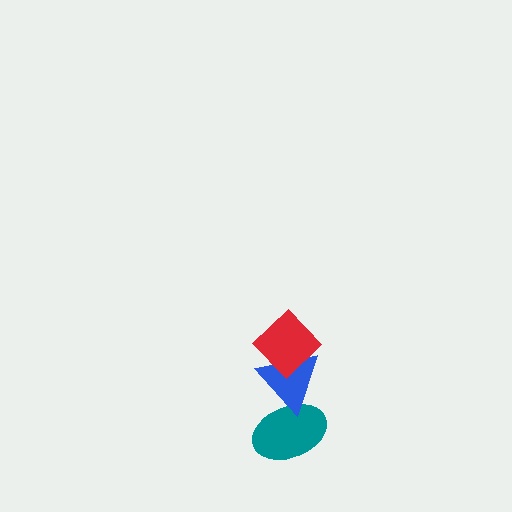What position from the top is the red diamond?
The red diamond is 1st from the top.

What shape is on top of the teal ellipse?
The blue triangle is on top of the teal ellipse.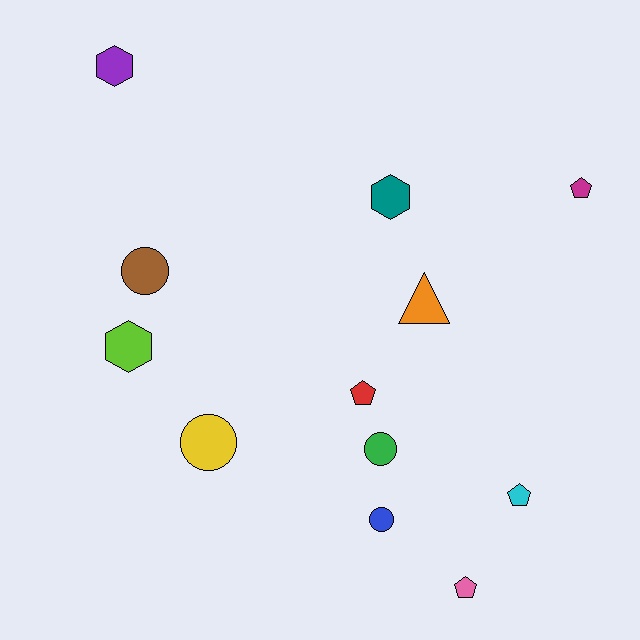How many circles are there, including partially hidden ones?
There are 4 circles.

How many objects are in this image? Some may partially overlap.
There are 12 objects.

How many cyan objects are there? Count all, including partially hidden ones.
There is 1 cyan object.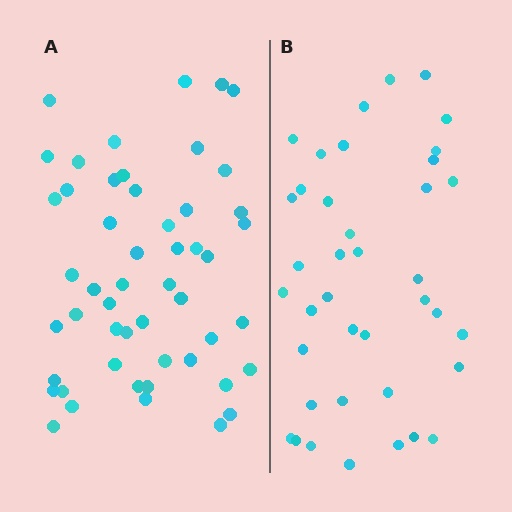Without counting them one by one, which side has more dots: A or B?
Region A (the left region) has more dots.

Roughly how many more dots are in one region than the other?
Region A has roughly 12 or so more dots than region B.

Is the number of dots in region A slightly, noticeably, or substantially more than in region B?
Region A has noticeably more, but not dramatically so. The ratio is roughly 1.3 to 1.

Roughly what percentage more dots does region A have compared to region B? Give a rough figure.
About 30% more.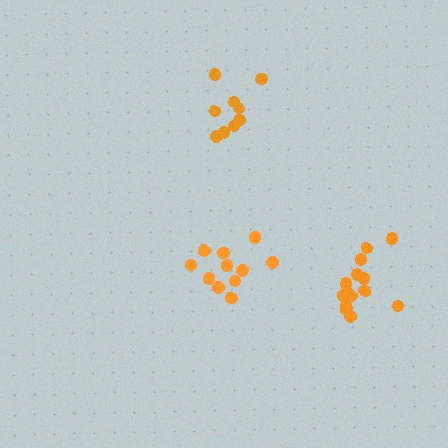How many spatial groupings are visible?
There are 3 spatial groupings.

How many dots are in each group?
Group 1: 14 dots, Group 2: 9 dots, Group 3: 11 dots (34 total).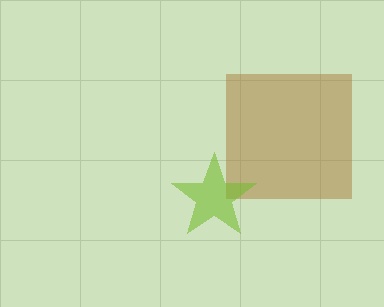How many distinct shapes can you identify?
There are 2 distinct shapes: a brown square, a lime star.